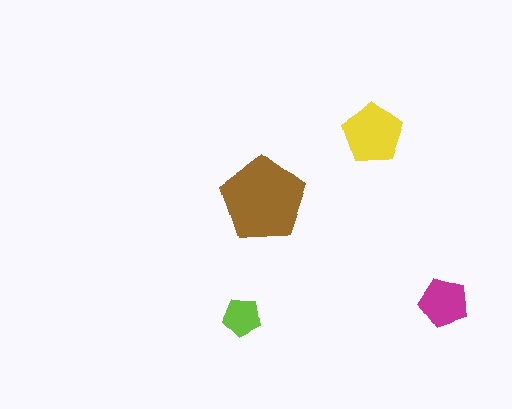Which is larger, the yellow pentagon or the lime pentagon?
The yellow one.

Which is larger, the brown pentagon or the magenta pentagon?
The brown one.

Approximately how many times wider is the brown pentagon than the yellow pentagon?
About 1.5 times wider.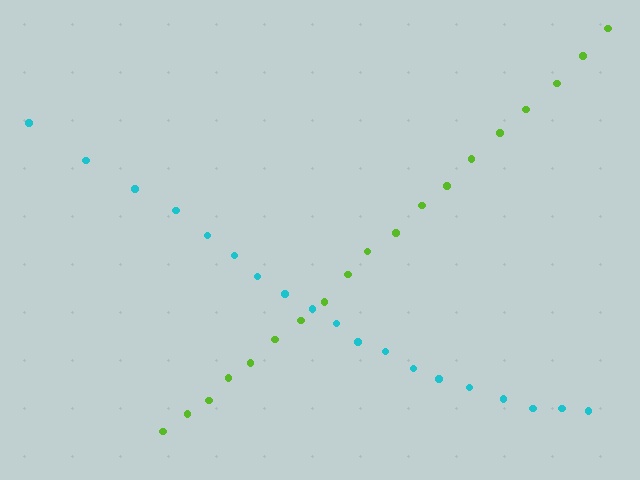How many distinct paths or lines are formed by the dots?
There are 2 distinct paths.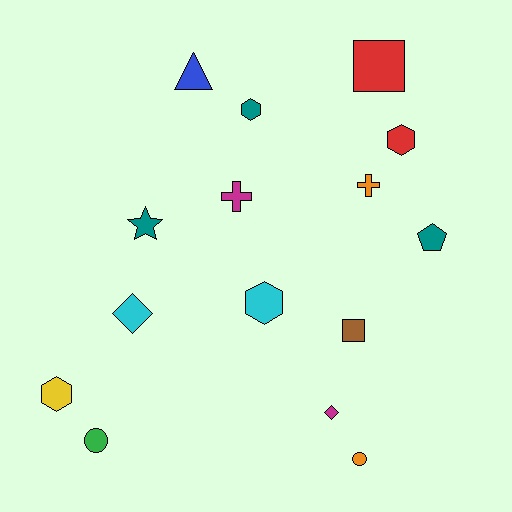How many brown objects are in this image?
There is 1 brown object.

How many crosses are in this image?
There are 2 crosses.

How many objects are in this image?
There are 15 objects.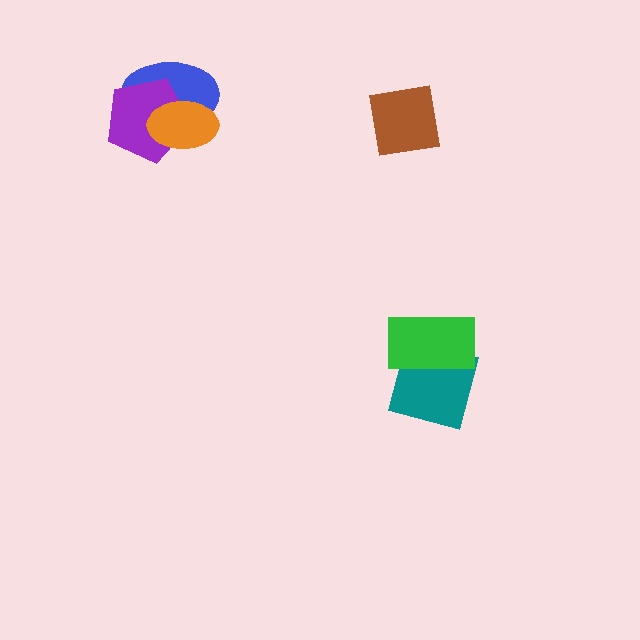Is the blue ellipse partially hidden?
Yes, it is partially covered by another shape.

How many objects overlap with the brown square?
0 objects overlap with the brown square.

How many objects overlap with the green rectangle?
1 object overlaps with the green rectangle.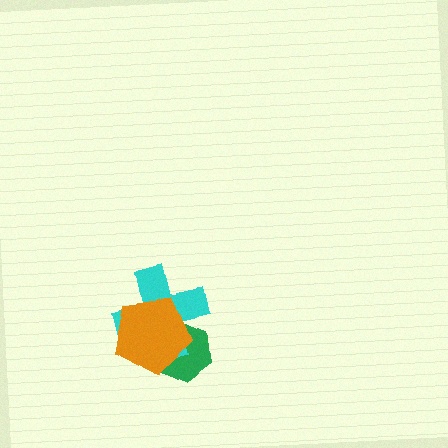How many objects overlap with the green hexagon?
2 objects overlap with the green hexagon.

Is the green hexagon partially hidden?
Yes, it is partially covered by another shape.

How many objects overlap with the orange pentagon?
2 objects overlap with the orange pentagon.